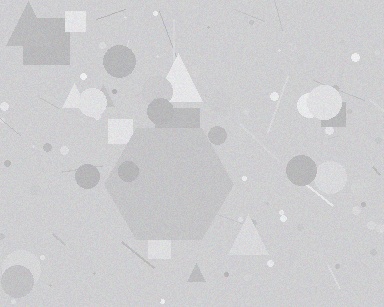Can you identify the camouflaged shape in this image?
The camouflaged shape is a hexagon.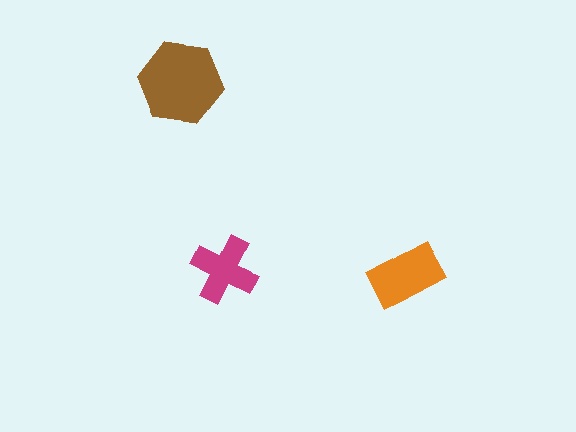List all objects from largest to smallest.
The brown hexagon, the orange rectangle, the magenta cross.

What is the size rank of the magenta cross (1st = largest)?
3rd.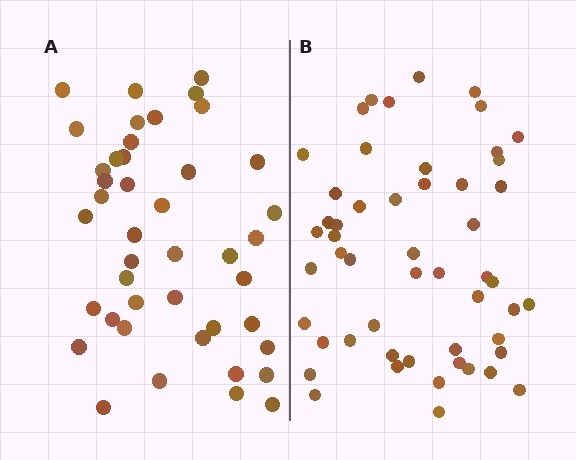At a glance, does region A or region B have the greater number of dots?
Region B (the right region) has more dots.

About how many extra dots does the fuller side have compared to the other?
Region B has roughly 8 or so more dots than region A.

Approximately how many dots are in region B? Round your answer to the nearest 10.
About 50 dots. (The exact count is 52, which rounds to 50.)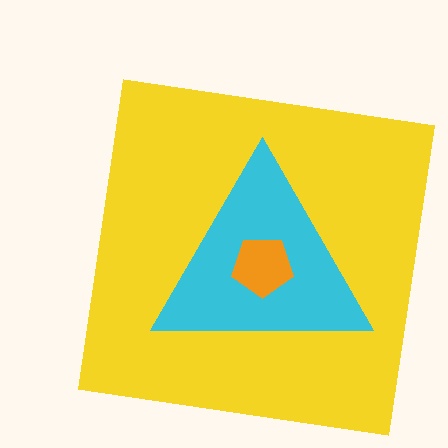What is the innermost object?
The orange pentagon.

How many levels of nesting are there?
3.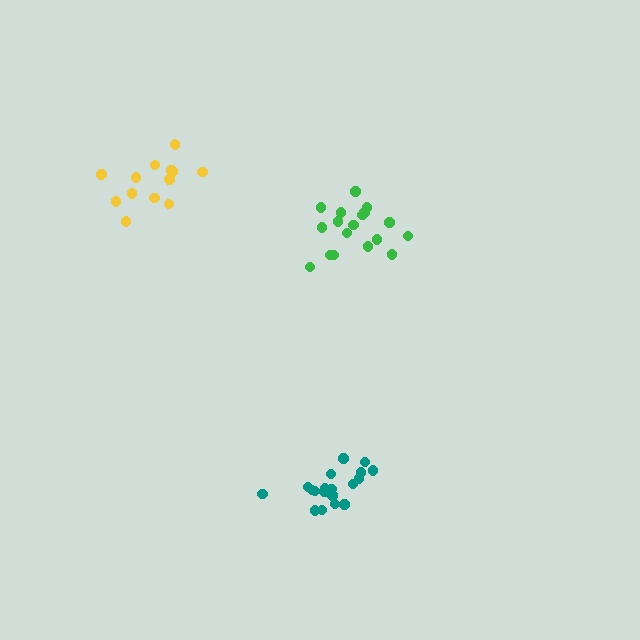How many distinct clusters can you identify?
There are 3 distinct clusters.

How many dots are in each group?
Group 1: 18 dots, Group 2: 20 dots, Group 3: 14 dots (52 total).